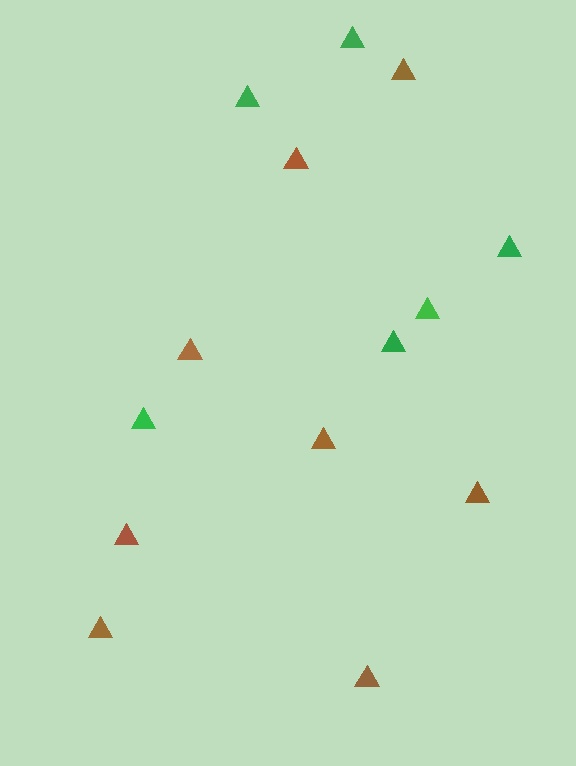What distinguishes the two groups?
There are 2 groups: one group of brown triangles (8) and one group of green triangles (6).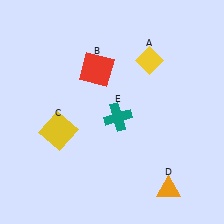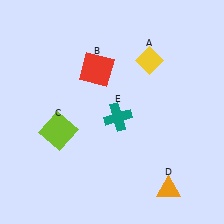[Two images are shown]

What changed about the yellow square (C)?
In Image 1, C is yellow. In Image 2, it changed to lime.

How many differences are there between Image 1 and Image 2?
There is 1 difference between the two images.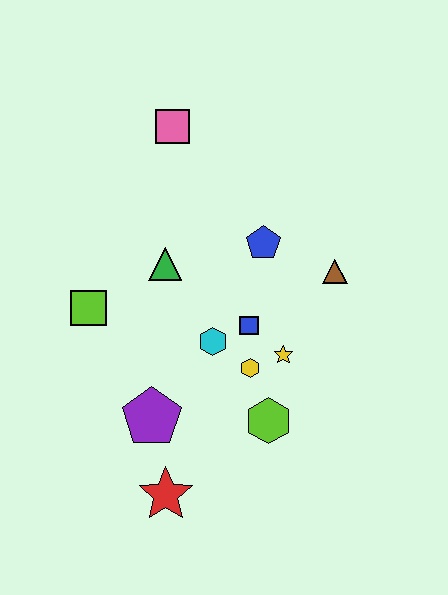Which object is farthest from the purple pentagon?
The pink square is farthest from the purple pentagon.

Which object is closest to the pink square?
The green triangle is closest to the pink square.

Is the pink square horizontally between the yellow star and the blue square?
No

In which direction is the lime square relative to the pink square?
The lime square is below the pink square.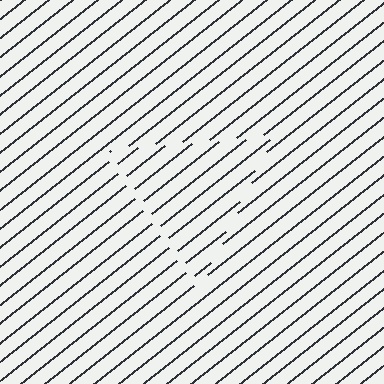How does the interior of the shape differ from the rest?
The interior of the shape contains the same grating, shifted by half a period — the contour is defined by the phase discontinuity where line-ends from the inner and outer gratings abut.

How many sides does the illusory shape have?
3 sides — the line-ends trace a triangle.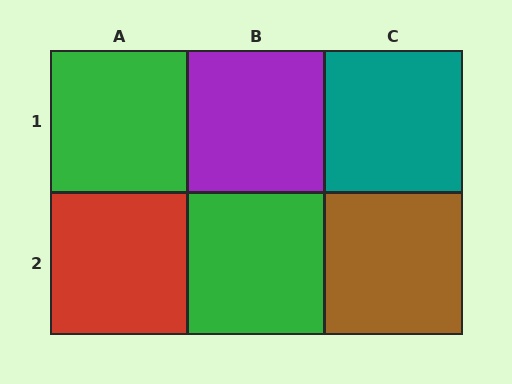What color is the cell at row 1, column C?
Teal.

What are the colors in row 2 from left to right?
Red, green, brown.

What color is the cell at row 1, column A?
Green.